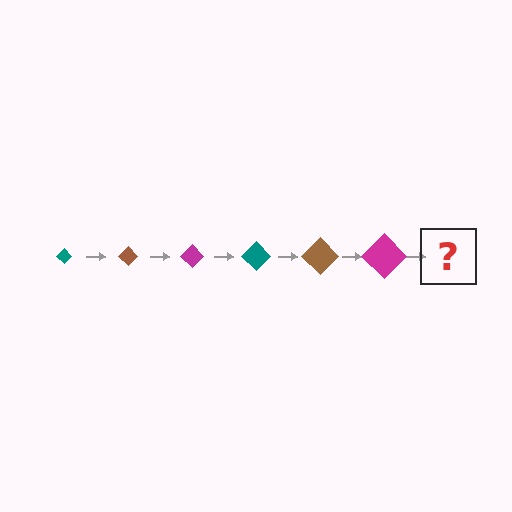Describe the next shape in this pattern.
It should be a teal diamond, larger than the previous one.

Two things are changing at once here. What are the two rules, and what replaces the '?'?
The two rules are that the diamond grows larger each step and the color cycles through teal, brown, and magenta. The '?' should be a teal diamond, larger than the previous one.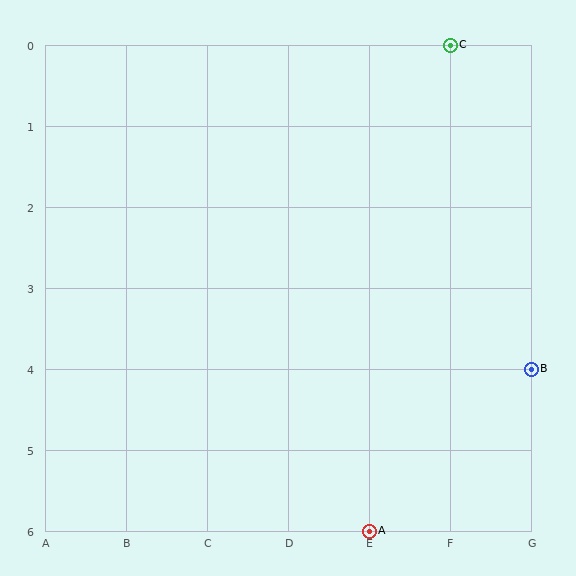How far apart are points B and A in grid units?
Points B and A are 2 columns and 2 rows apart (about 2.8 grid units diagonally).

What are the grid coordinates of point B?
Point B is at grid coordinates (G, 4).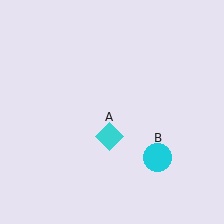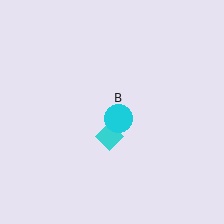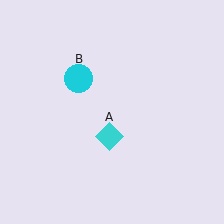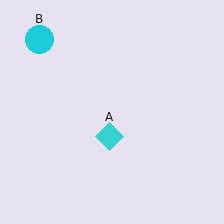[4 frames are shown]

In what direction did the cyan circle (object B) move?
The cyan circle (object B) moved up and to the left.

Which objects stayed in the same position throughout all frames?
Cyan diamond (object A) remained stationary.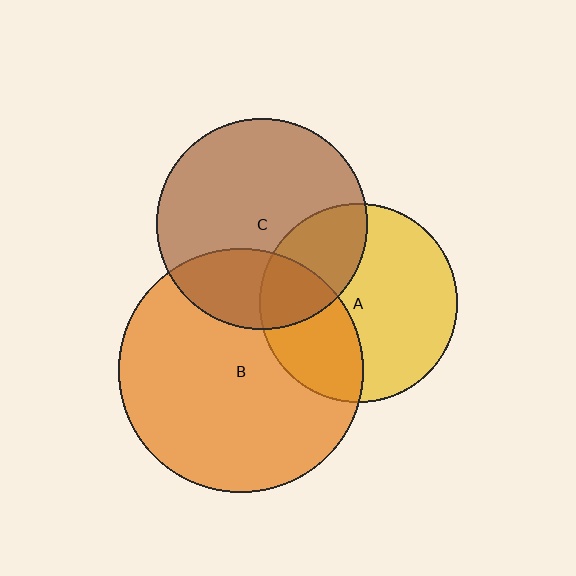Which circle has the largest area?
Circle B (orange).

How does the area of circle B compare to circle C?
Approximately 1.3 times.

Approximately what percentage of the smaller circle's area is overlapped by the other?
Approximately 25%.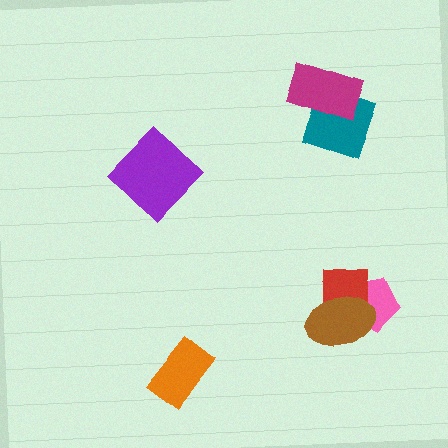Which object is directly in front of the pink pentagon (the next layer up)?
The red square is directly in front of the pink pentagon.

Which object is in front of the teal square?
The magenta rectangle is in front of the teal square.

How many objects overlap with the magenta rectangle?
1 object overlaps with the magenta rectangle.